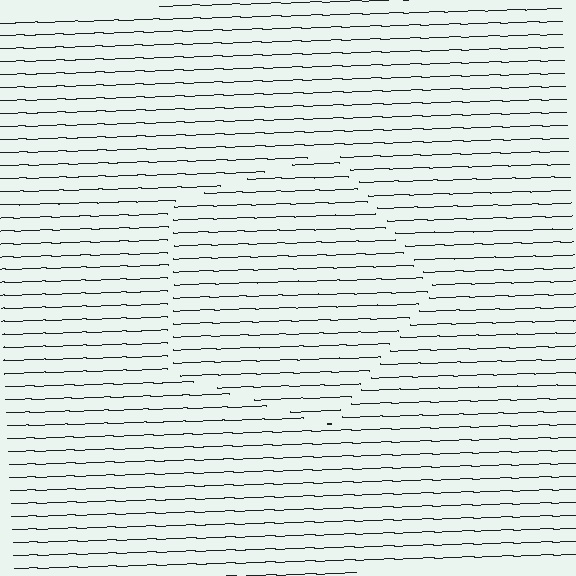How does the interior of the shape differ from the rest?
The interior of the shape contains the same grating, shifted by half a period — the contour is defined by the phase discontinuity where line-ends from the inner and outer gratings abut.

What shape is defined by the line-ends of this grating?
An illusory pentagon. The interior of the shape contains the same grating, shifted by half a period — the contour is defined by the phase discontinuity where line-ends from the inner and outer gratings abut.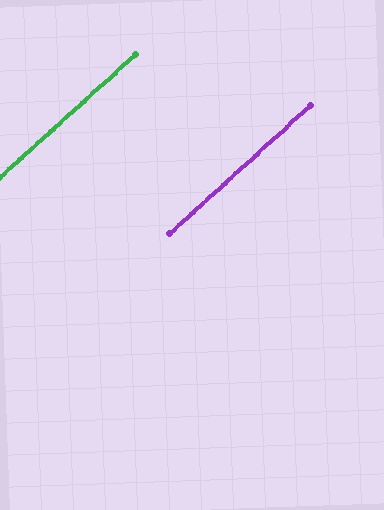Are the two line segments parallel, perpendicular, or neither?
Parallel — their directions differ by only 0.0°.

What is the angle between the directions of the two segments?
Approximately 0 degrees.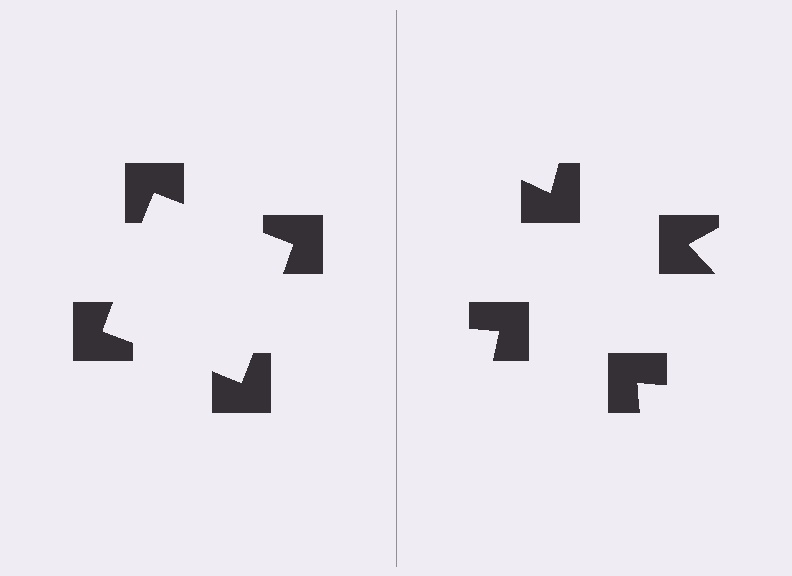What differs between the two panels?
The notched squares are positioned identically on both sides; only the wedge orientations differ. On the left they align to a square; on the right they are misaligned.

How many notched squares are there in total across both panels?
8 — 4 on each side.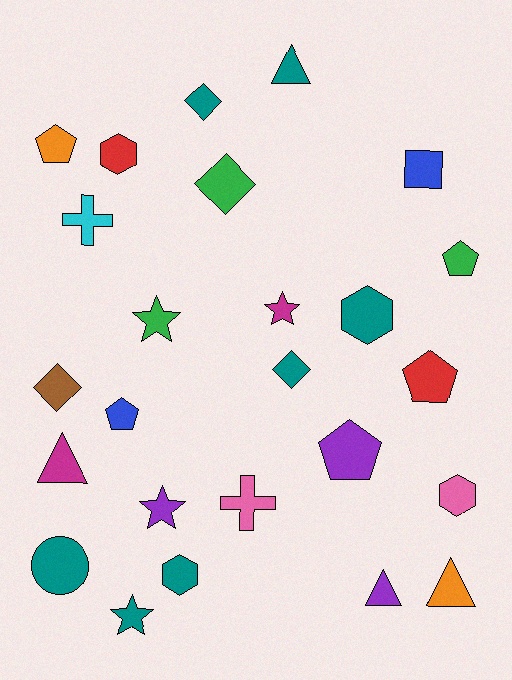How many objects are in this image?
There are 25 objects.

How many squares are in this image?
There is 1 square.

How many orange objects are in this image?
There are 2 orange objects.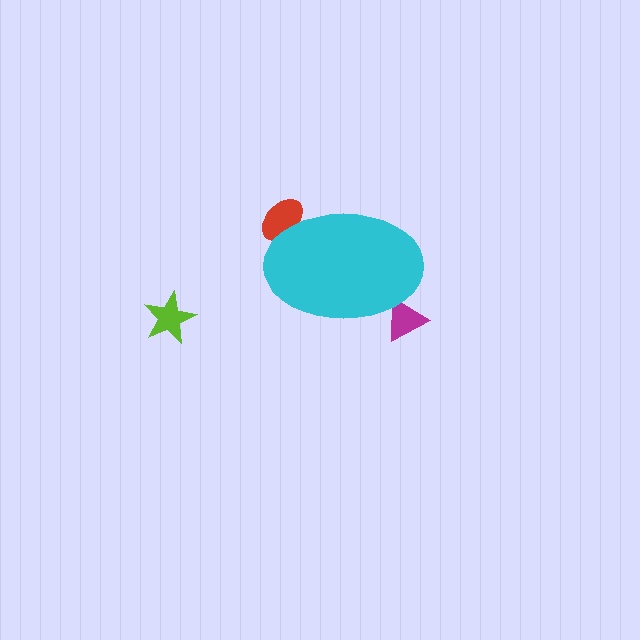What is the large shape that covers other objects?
A cyan ellipse.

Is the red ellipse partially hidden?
Yes, the red ellipse is partially hidden behind the cyan ellipse.